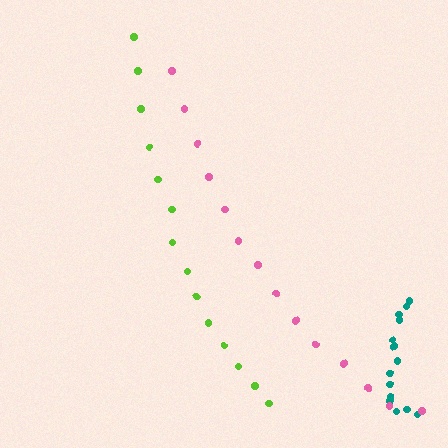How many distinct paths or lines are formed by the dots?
There are 3 distinct paths.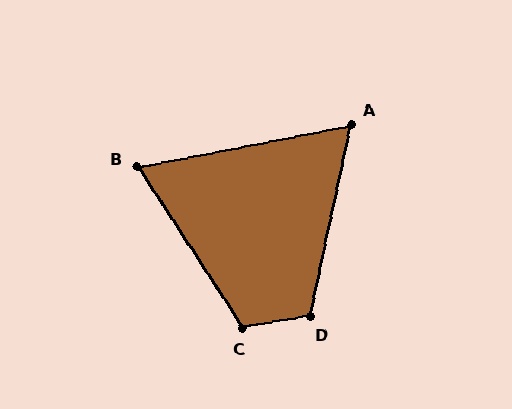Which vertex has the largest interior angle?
C, at approximately 113 degrees.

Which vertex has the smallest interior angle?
A, at approximately 67 degrees.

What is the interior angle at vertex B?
Approximately 68 degrees (acute).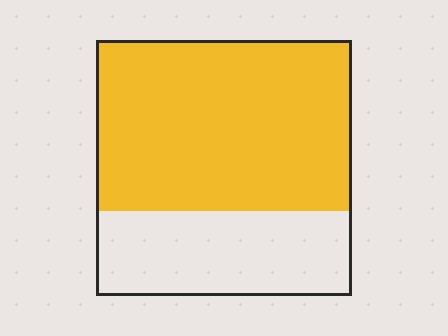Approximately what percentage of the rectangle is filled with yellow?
Approximately 65%.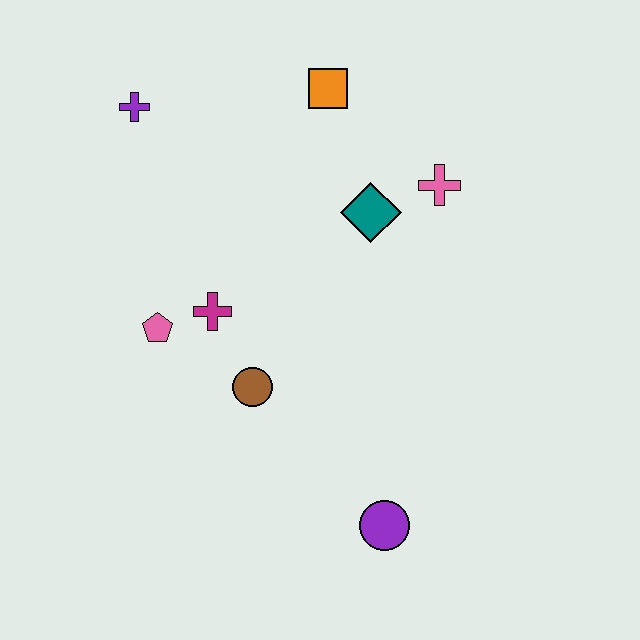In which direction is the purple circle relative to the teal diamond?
The purple circle is below the teal diamond.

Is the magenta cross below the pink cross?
Yes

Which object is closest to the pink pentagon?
The magenta cross is closest to the pink pentagon.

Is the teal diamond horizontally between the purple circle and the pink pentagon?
Yes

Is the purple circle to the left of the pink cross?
Yes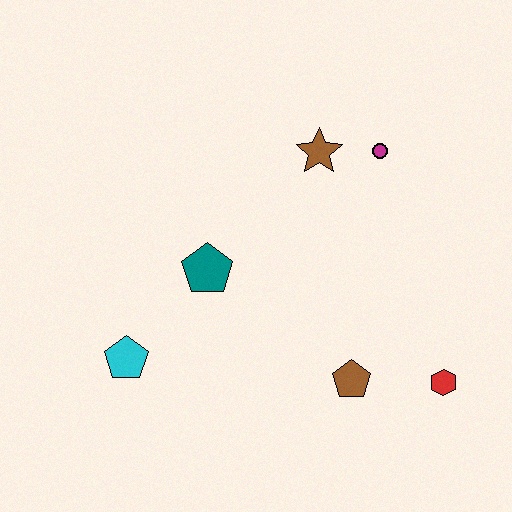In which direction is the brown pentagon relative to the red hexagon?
The brown pentagon is to the left of the red hexagon.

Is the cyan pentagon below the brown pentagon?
No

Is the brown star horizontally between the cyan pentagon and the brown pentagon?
Yes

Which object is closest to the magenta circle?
The brown star is closest to the magenta circle.